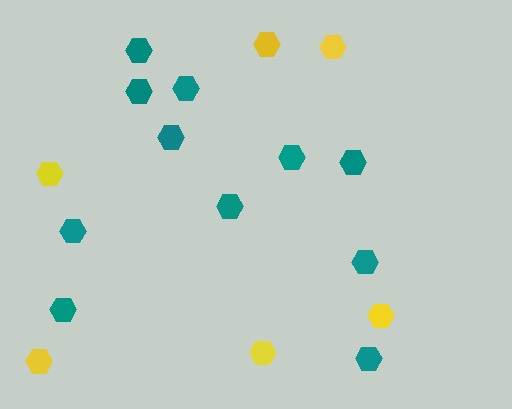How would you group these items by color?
There are 2 groups: one group of yellow hexagons (6) and one group of teal hexagons (11).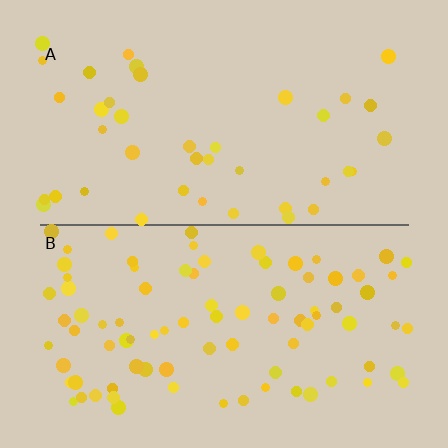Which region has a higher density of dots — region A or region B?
B (the bottom).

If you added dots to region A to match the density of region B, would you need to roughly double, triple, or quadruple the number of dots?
Approximately double.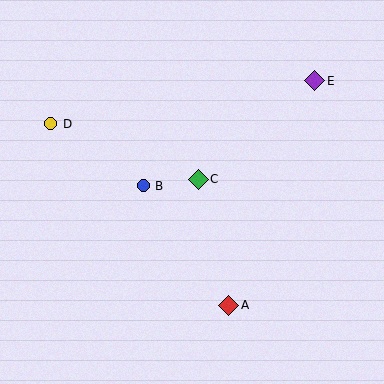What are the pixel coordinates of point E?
Point E is at (315, 81).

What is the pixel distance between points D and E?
The distance between D and E is 267 pixels.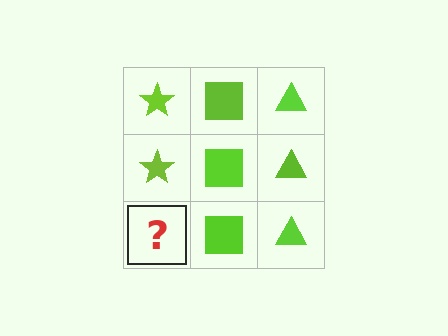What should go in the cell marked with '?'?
The missing cell should contain a lime star.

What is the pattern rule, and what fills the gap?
The rule is that each column has a consistent shape. The gap should be filled with a lime star.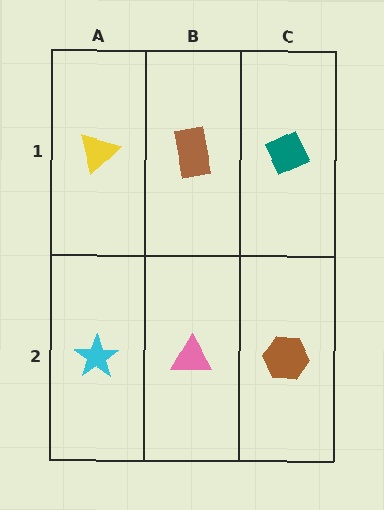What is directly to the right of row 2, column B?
A brown hexagon.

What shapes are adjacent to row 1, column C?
A brown hexagon (row 2, column C), a brown rectangle (row 1, column B).